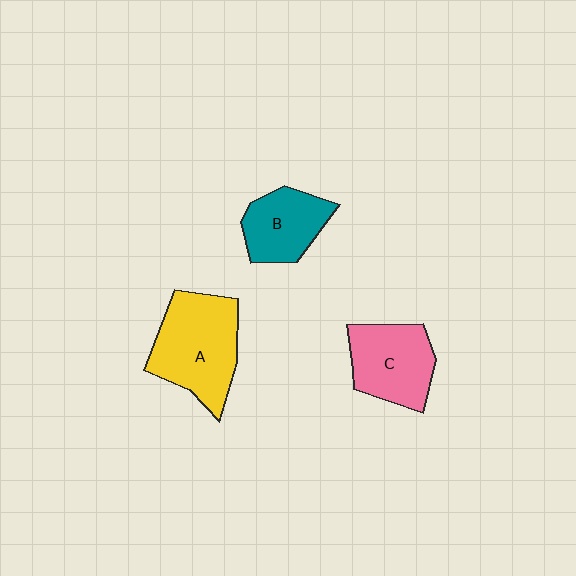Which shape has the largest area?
Shape A (yellow).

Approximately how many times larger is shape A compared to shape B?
Approximately 1.5 times.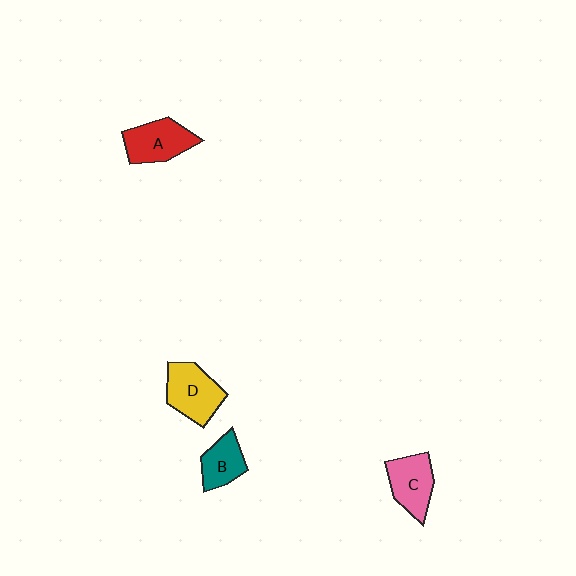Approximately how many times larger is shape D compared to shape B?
Approximately 1.4 times.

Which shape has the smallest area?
Shape B (teal).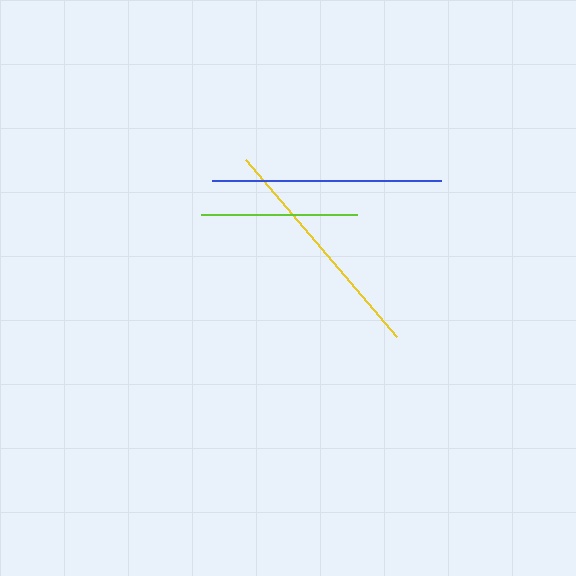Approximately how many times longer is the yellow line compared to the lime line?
The yellow line is approximately 1.5 times the length of the lime line.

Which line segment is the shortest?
The lime line is the shortest at approximately 157 pixels.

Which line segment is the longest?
The yellow line is the longest at approximately 233 pixels.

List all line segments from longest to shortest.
From longest to shortest: yellow, blue, lime.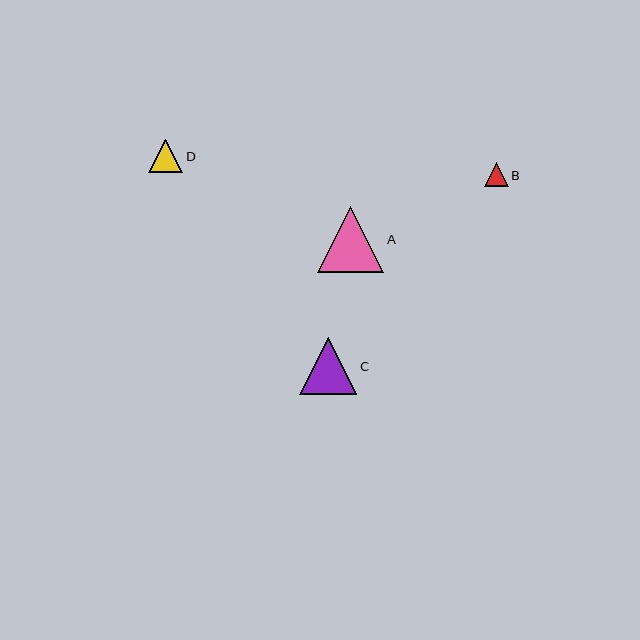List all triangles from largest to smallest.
From largest to smallest: A, C, D, B.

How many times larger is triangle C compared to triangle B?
Triangle C is approximately 2.4 times the size of triangle B.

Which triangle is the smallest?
Triangle B is the smallest with a size of approximately 24 pixels.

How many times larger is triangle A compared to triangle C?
Triangle A is approximately 1.2 times the size of triangle C.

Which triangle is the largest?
Triangle A is the largest with a size of approximately 66 pixels.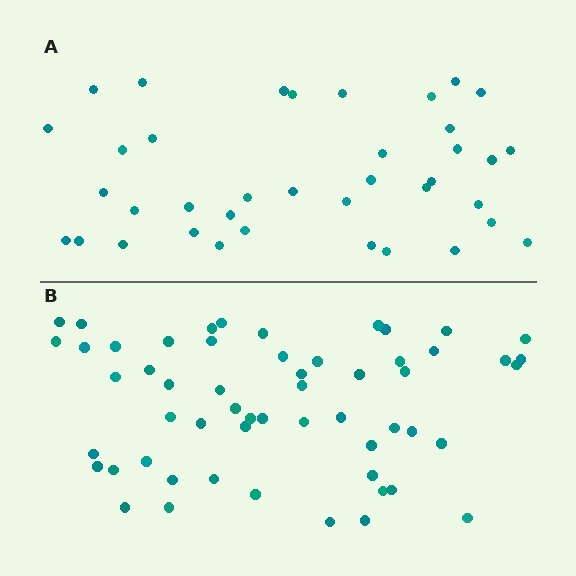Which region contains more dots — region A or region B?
Region B (the bottom region) has more dots.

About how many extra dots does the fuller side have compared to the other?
Region B has approximately 20 more dots than region A.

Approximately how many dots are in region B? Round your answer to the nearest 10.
About 60 dots. (The exact count is 56, which rounds to 60.)